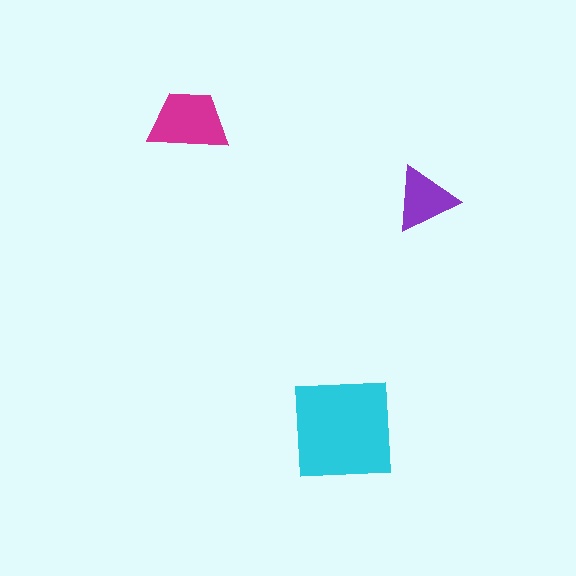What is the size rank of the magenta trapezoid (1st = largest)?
2nd.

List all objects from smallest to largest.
The purple triangle, the magenta trapezoid, the cyan square.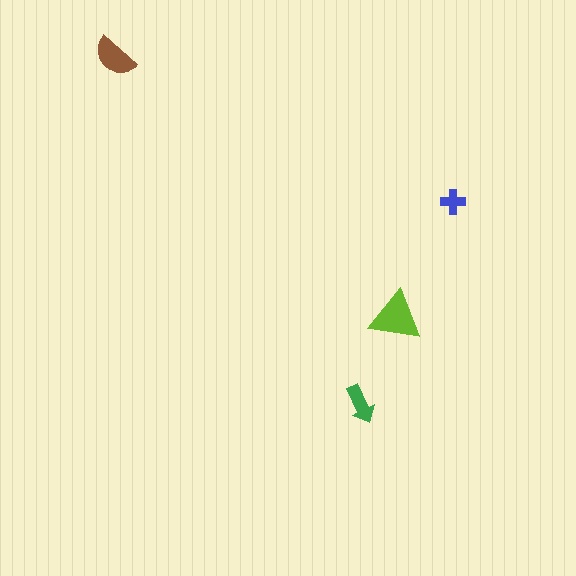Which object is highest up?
The brown semicircle is topmost.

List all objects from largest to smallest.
The lime triangle, the brown semicircle, the green arrow, the blue cross.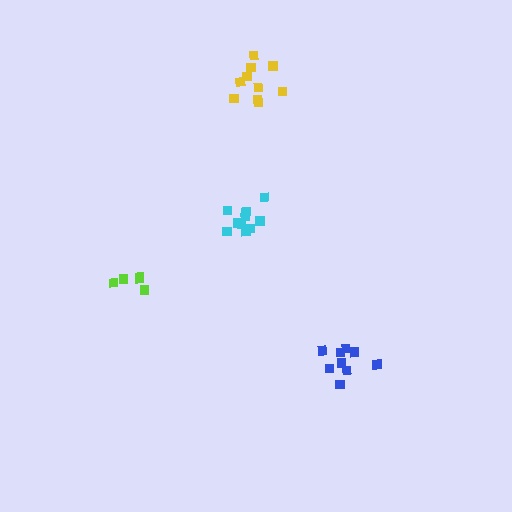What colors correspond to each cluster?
The clusters are colored: blue, cyan, lime, yellow.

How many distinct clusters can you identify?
There are 4 distinct clusters.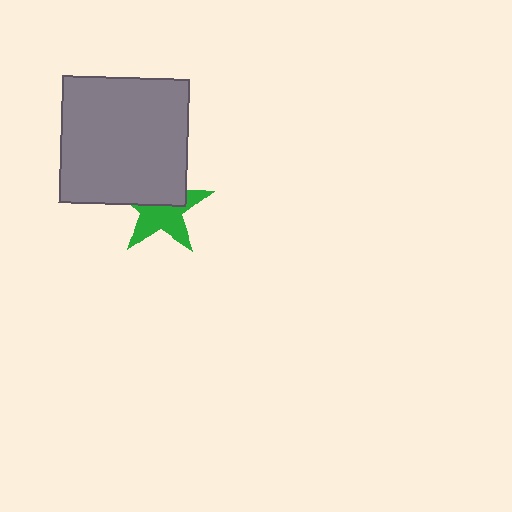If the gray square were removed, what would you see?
You would see the complete green star.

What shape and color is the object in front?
The object in front is a gray square.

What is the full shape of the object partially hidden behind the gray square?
The partially hidden object is a green star.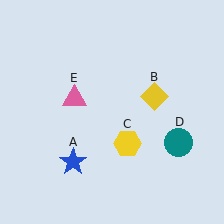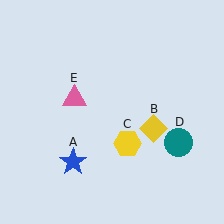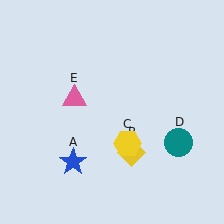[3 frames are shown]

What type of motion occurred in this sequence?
The yellow diamond (object B) rotated clockwise around the center of the scene.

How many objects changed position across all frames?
1 object changed position: yellow diamond (object B).